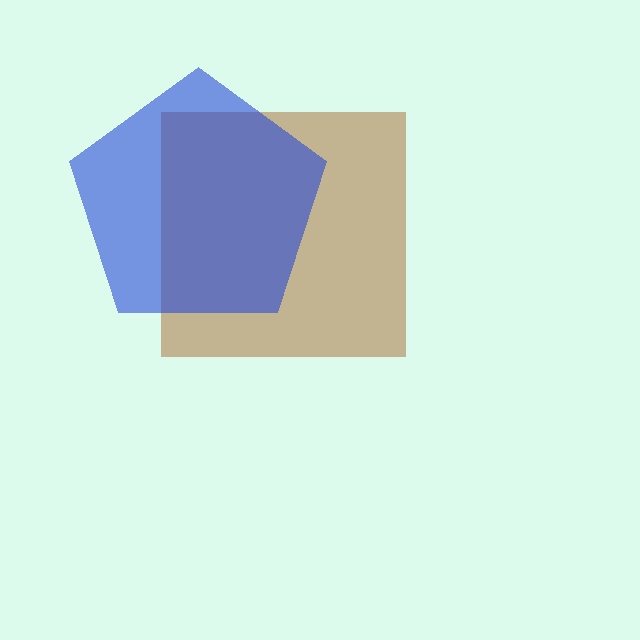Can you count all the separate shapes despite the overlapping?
Yes, there are 2 separate shapes.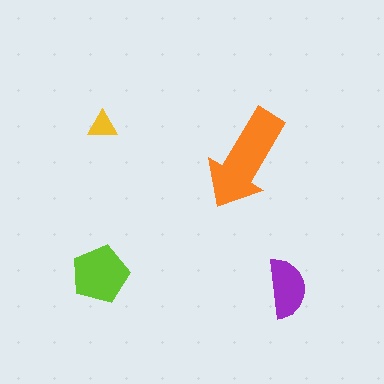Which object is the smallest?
The yellow triangle.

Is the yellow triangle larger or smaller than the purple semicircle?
Smaller.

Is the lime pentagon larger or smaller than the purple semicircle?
Larger.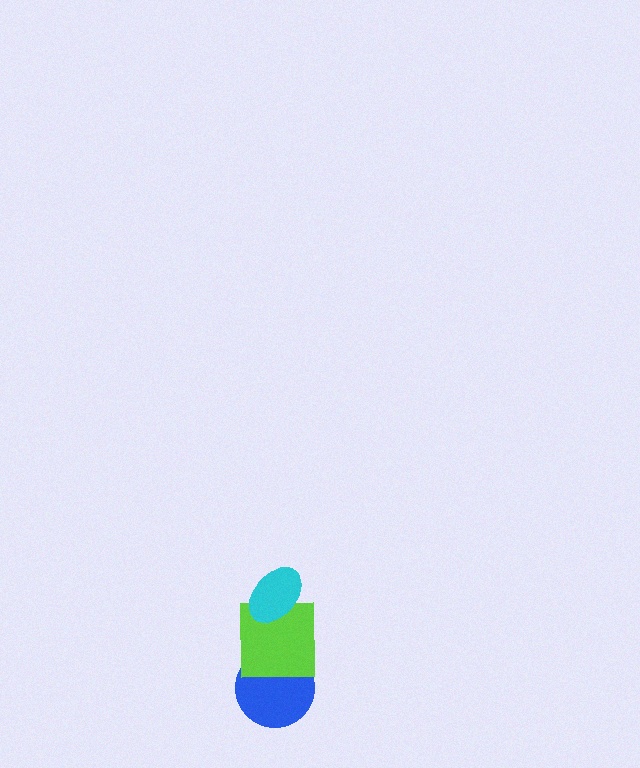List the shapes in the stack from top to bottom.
From top to bottom: the cyan ellipse, the lime square, the blue circle.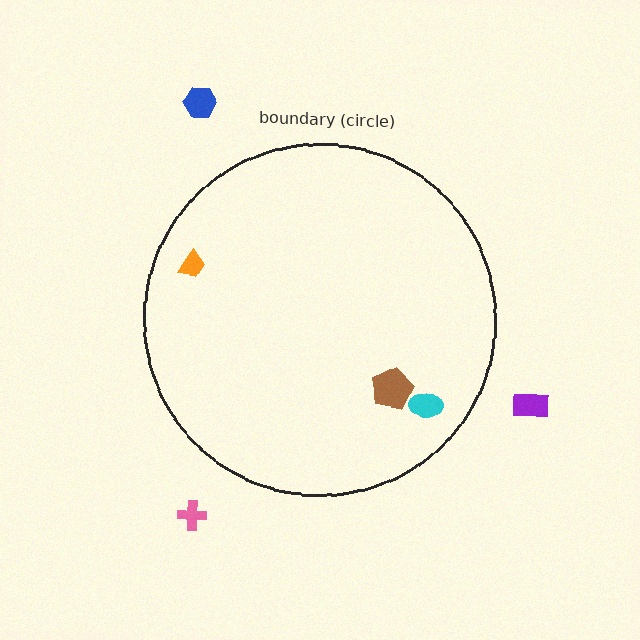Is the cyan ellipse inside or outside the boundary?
Inside.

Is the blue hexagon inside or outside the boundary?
Outside.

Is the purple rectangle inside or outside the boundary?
Outside.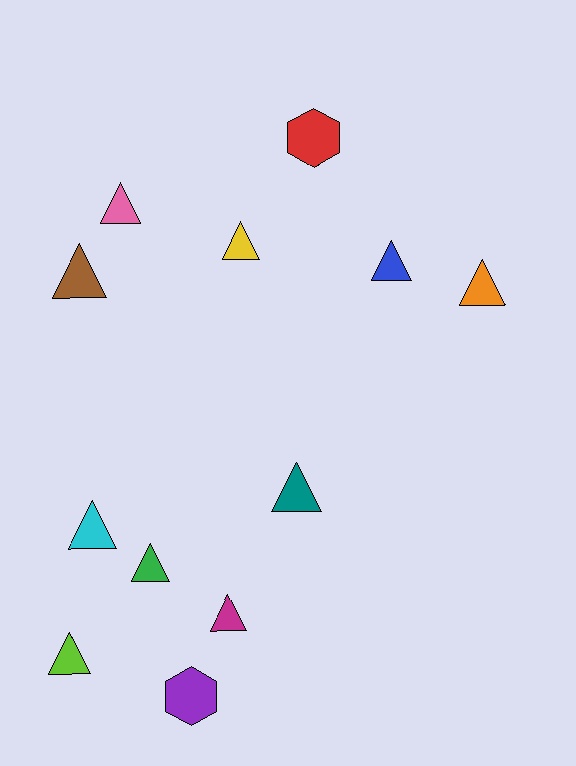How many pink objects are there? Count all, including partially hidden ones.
There is 1 pink object.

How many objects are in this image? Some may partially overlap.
There are 12 objects.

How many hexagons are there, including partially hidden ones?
There are 2 hexagons.